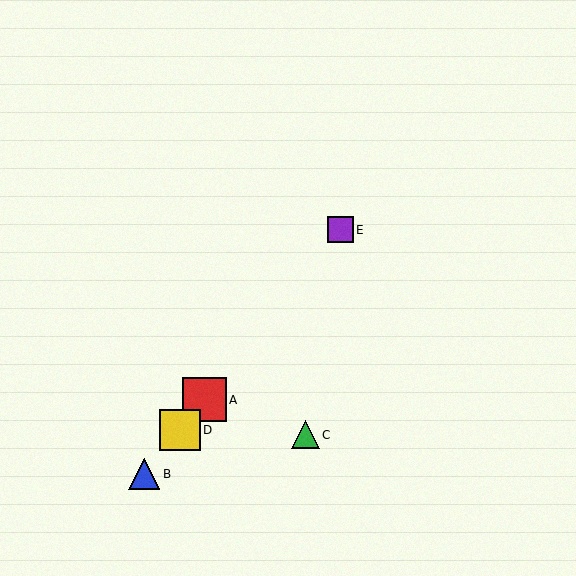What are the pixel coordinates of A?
Object A is at (204, 400).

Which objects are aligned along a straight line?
Objects A, B, D, E are aligned along a straight line.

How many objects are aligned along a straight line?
4 objects (A, B, D, E) are aligned along a straight line.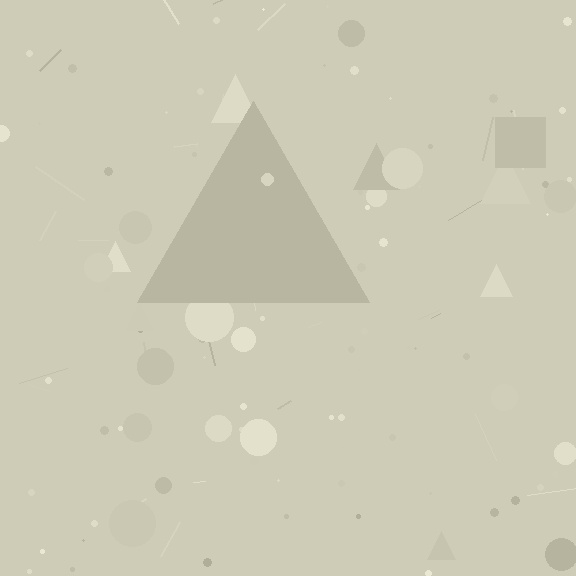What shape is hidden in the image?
A triangle is hidden in the image.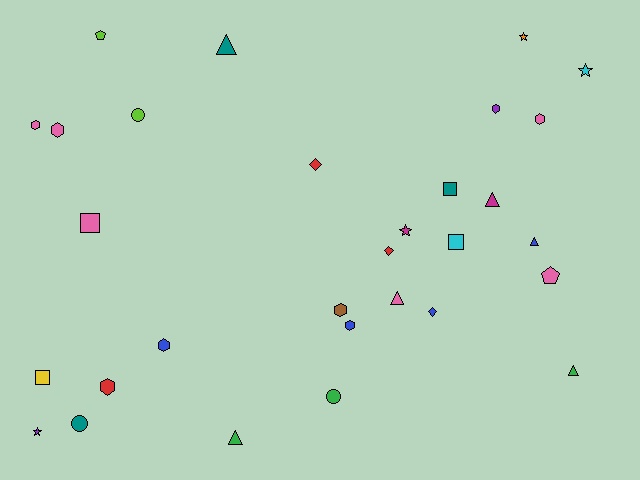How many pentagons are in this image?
There are 2 pentagons.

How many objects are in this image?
There are 30 objects.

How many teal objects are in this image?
There are 3 teal objects.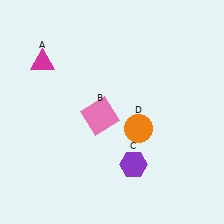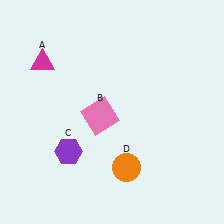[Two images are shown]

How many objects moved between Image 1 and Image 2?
2 objects moved between the two images.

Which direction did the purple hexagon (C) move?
The purple hexagon (C) moved left.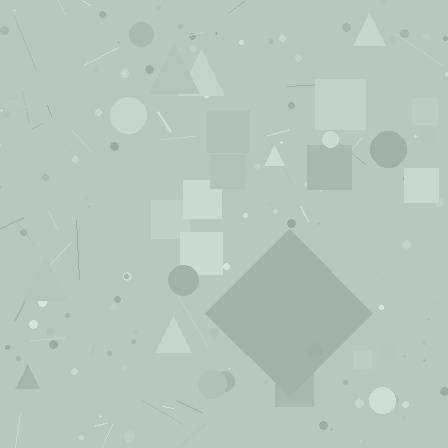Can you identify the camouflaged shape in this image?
The camouflaged shape is a diamond.